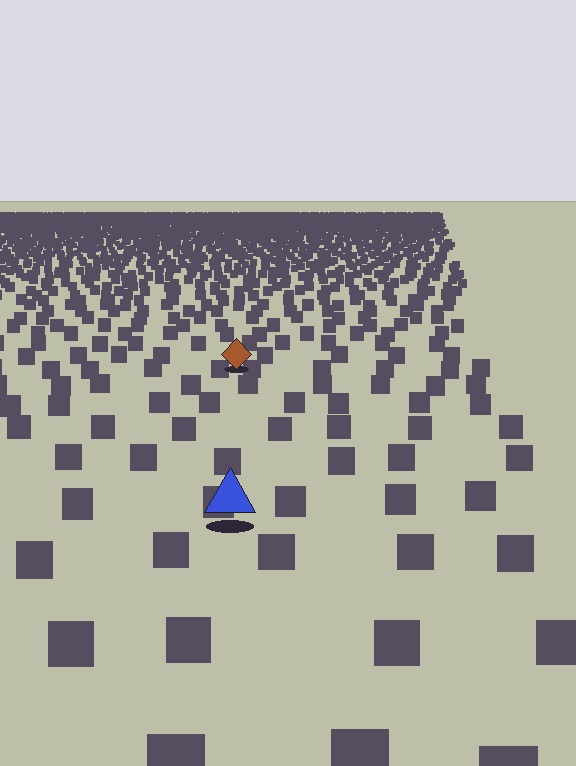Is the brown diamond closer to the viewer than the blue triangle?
No. The blue triangle is closer — you can tell from the texture gradient: the ground texture is coarser near it.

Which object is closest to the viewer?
The blue triangle is closest. The texture marks near it are larger and more spread out.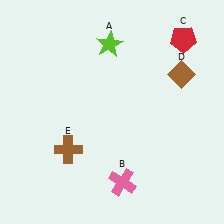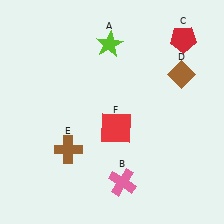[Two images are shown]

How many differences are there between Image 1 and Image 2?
There is 1 difference between the two images.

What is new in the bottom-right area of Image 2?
A red square (F) was added in the bottom-right area of Image 2.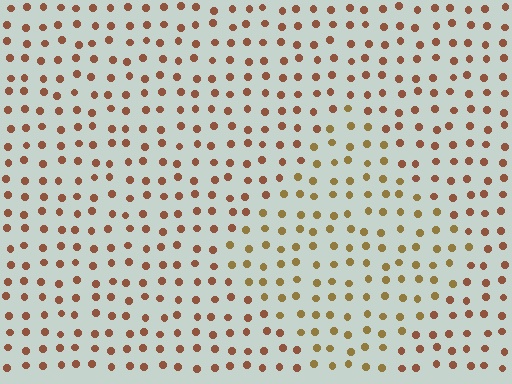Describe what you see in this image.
The image is filled with small brown elements in a uniform arrangement. A diamond-shaped region is visible where the elements are tinted to a slightly different hue, forming a subtle color boundary.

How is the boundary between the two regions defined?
The boundary is defined purely by a slight shift in hue (about 28 degrees). Spacing, size, and orientation are identical on both sides.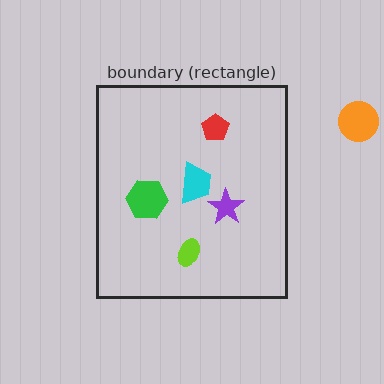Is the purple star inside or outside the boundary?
Inside.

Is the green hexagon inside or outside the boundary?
Inside.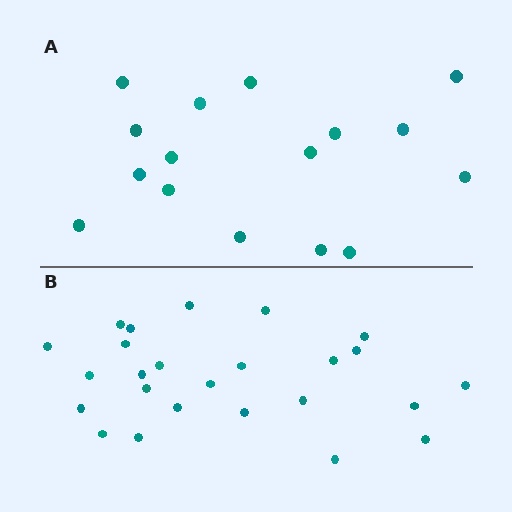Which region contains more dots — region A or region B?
Region B (the bottom region) has more dots.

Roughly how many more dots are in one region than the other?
Region B has roughly 8 or so more dots than region A.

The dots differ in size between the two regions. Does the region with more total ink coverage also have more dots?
No. Region A has more total ink coverage because its dots are larger, but region B actually contains more individual dots. Total area can be misleading — the number of items is what matters here.